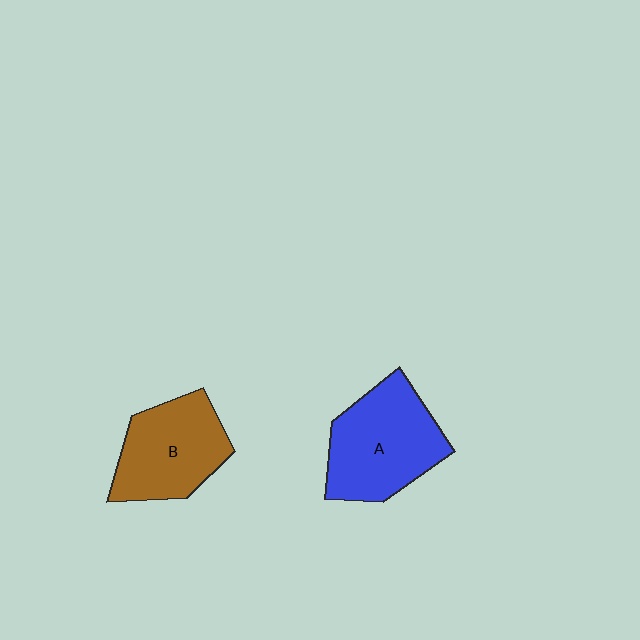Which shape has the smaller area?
Shape B (brown).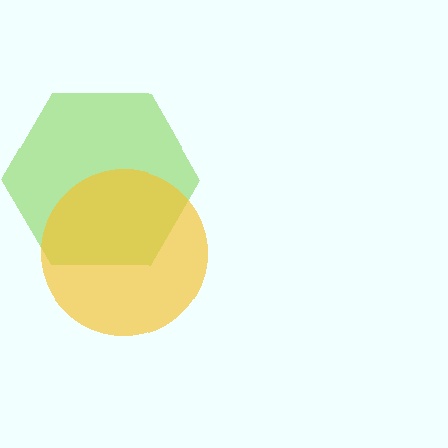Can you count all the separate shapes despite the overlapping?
Yes, there are 2 separate shapes.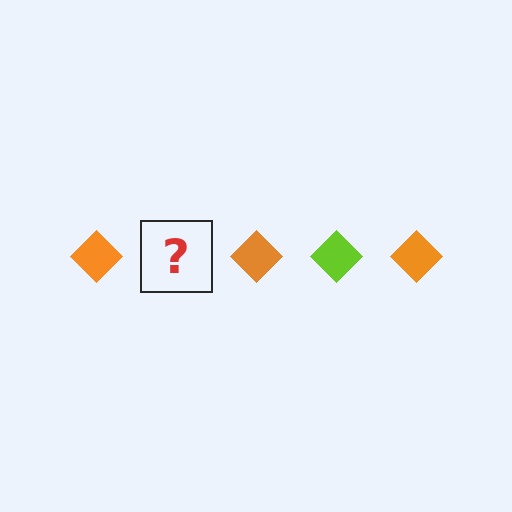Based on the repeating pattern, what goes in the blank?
The blank should be a lime diamond.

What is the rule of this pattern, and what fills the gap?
The rule is that the pattern cycles through orange, lime diamonds. The gap should be filled with a lime diamond.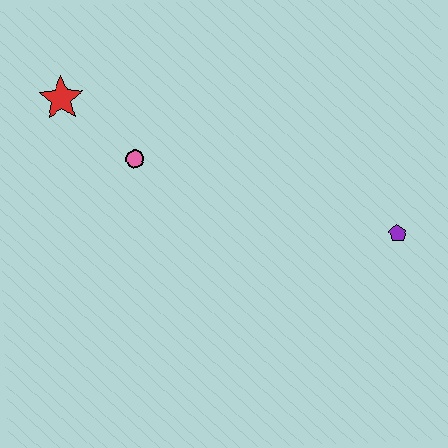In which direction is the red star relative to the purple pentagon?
The red star is to the left of the purple pentagon.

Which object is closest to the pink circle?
The red star is closest to the pink circle.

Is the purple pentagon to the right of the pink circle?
Yes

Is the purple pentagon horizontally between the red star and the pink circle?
No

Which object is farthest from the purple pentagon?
The red star is farthest from the purple pentagon.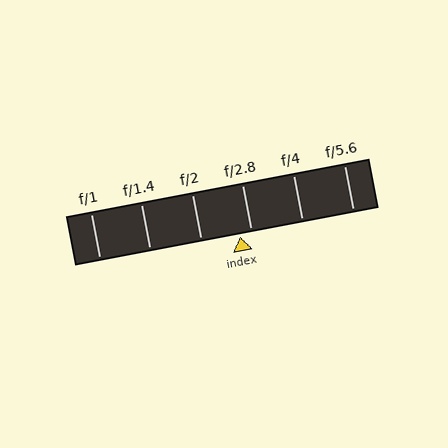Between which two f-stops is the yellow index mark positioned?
The index mark is between f/2 and f/2.8.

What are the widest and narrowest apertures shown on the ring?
The widest aperture shown is f/1 and the narrowest is f/5.6.